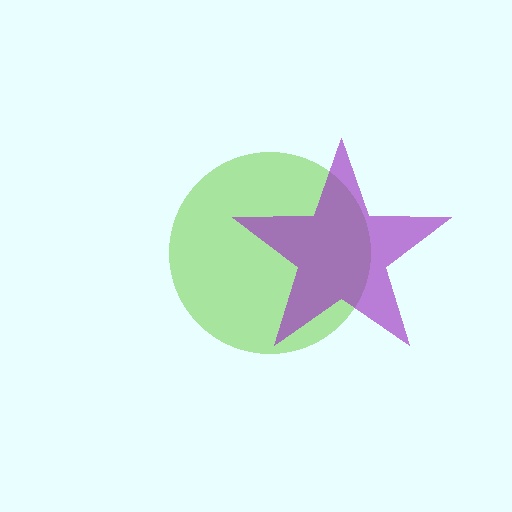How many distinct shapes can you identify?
There are 2 distinct shapes: a lime circle, a purple star.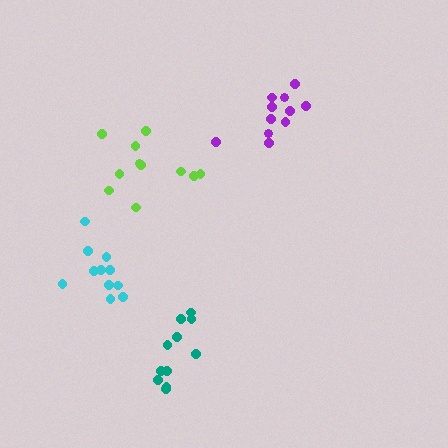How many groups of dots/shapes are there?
There are 4 groups.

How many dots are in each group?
Group 1: 11 dots, Group 2: 11 dots, Group 3: 11 dots, Group 4: 11 dots (44 total).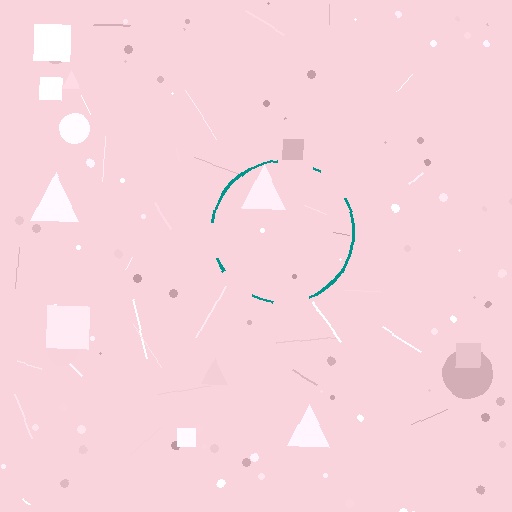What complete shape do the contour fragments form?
The contour fragments form a circle.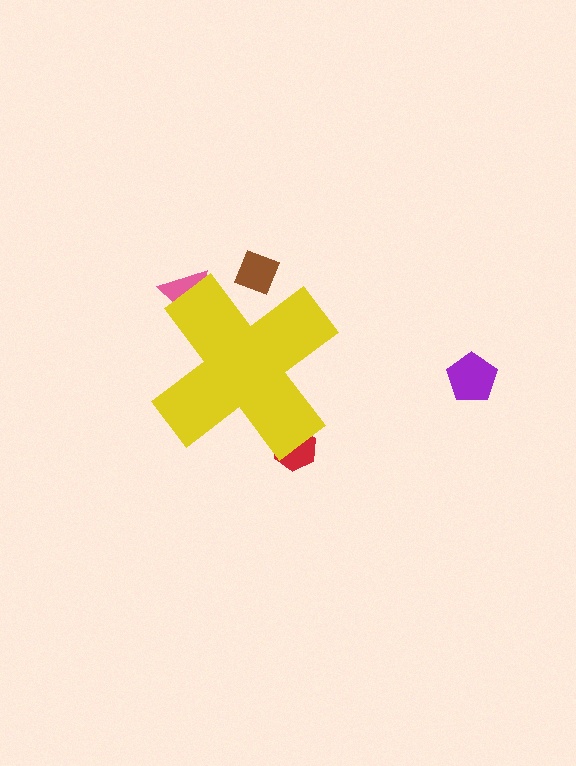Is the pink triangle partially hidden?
Yes, the pink triangle is partially hidden behind the yellow cross.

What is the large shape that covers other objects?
A yellow cross.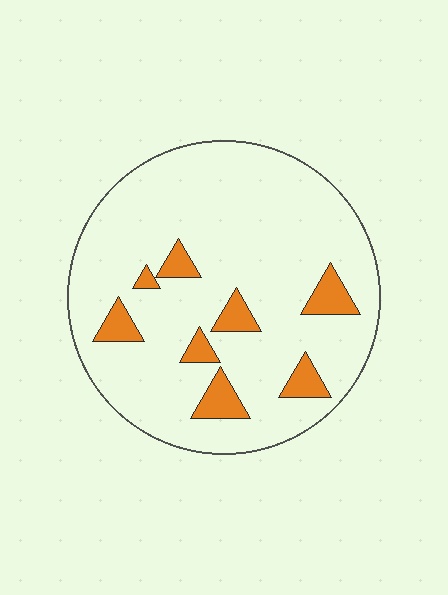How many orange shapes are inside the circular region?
8.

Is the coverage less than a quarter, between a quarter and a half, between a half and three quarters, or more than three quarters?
Less than a quarter.